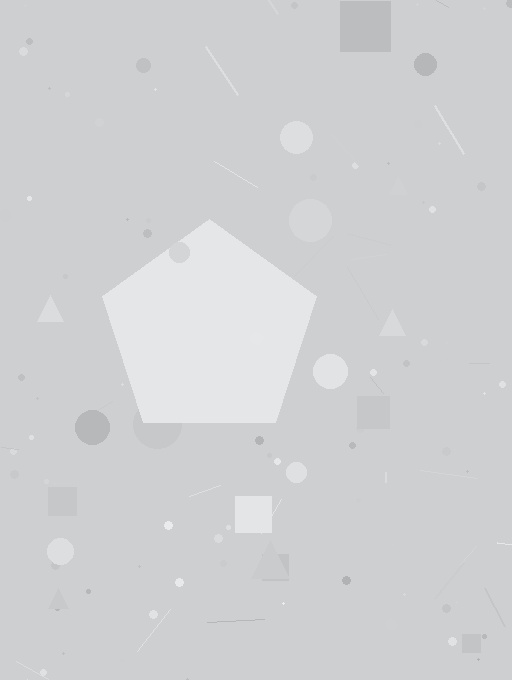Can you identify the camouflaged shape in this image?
The camouflaged shape is a pentagon.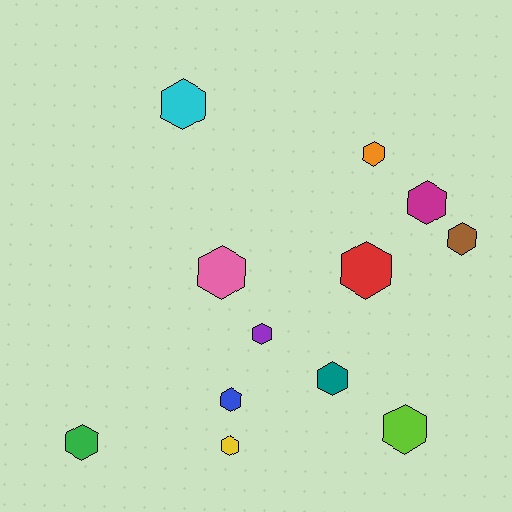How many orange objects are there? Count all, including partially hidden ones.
There is 1 orange object.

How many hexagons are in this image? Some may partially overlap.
There are 12 hexagons.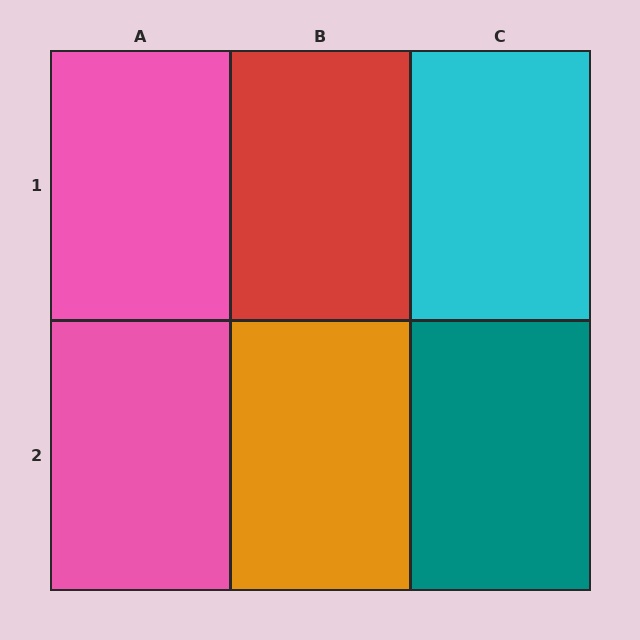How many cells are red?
1 cell is red.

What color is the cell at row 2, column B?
Orange.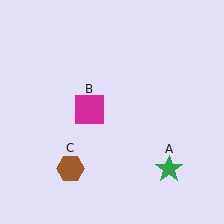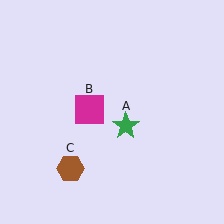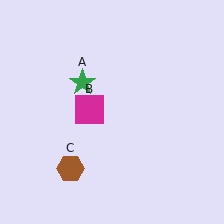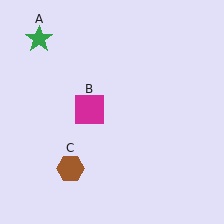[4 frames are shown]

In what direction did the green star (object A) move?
The green star (object A) moved up and to the left.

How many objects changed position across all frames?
1 object changed position: green star (object A).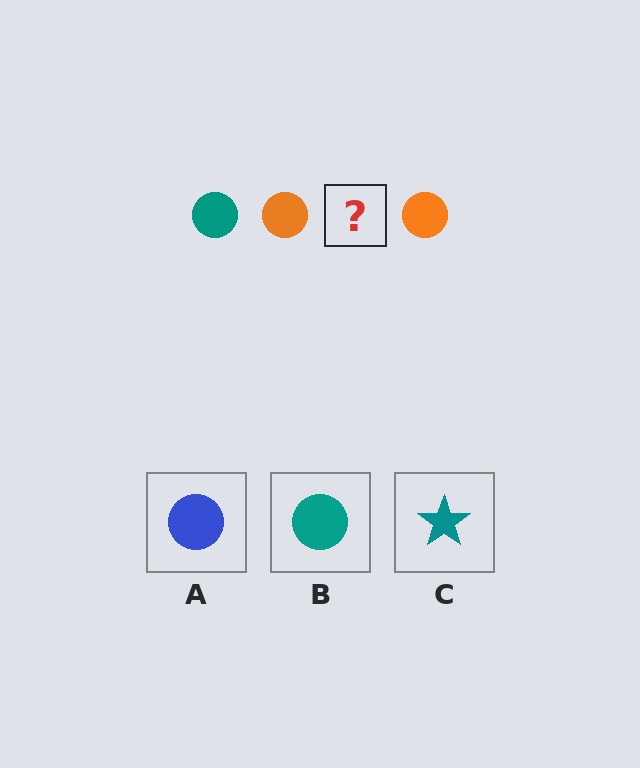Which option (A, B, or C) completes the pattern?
B.